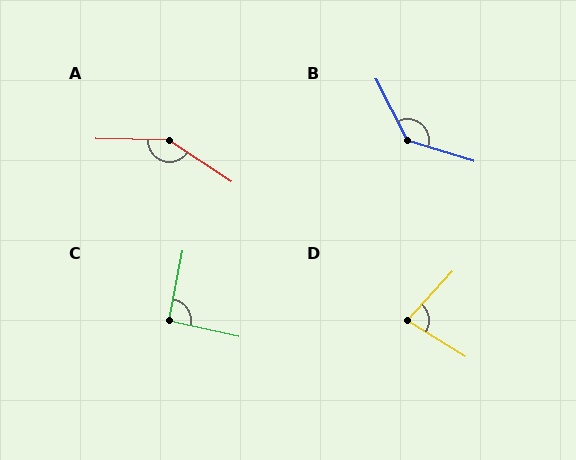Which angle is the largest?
A, at approximately 148 degrees.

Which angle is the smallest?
D, at approximately 79 degrees.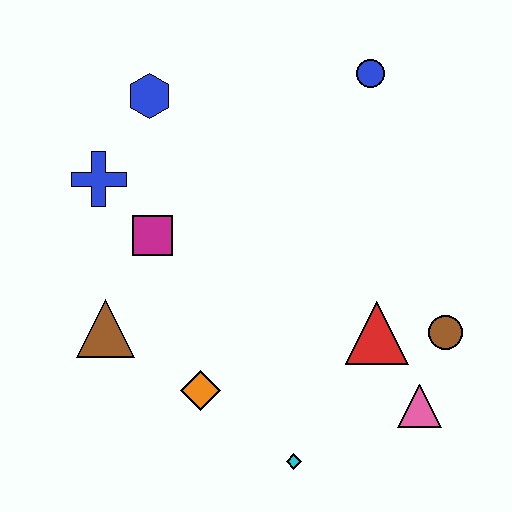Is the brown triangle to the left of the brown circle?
Yes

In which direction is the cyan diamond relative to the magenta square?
The cyan diamond is below the magenta square.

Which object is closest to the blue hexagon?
The blue cross is closest to the blue hexagon.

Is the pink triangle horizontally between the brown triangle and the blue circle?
No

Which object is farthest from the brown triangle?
The blue circle is farthest from the brown triangle.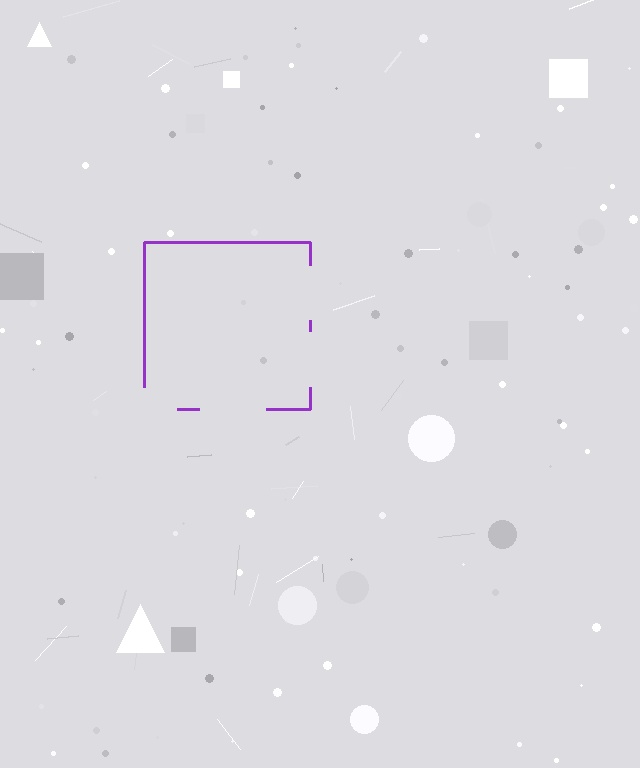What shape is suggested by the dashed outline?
The dashed outline suggests a square.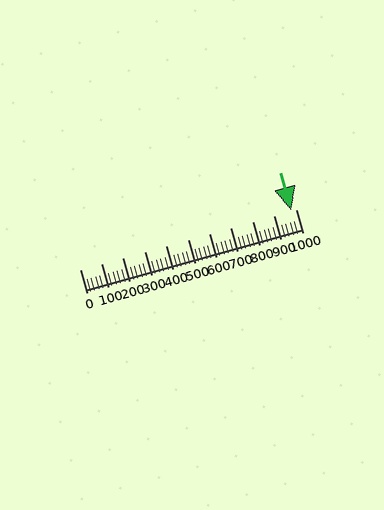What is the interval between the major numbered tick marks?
The major tick marks are spaced 100 units apart.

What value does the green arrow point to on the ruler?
The green arrow points to approximately 980.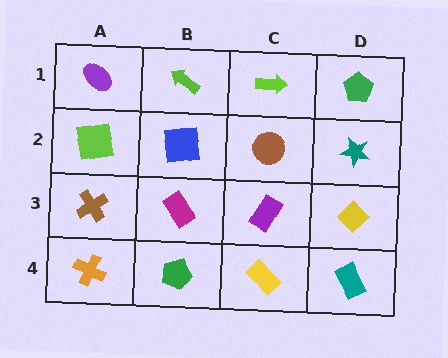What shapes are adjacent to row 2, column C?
A lime arrow (row 1, column C), a purple rectangle (row 3, column C), a blue square (row 2, column B), a teal star (row 2, column D).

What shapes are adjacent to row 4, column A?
A brown cross (row 3, column A), a green pentagon (row 4, column B).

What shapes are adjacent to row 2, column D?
A green pentagon (row 1, column D), a yellow diamond (row 3, column D), a brown circle (row 2, column C).